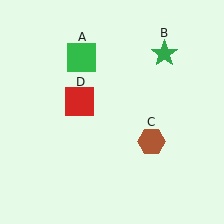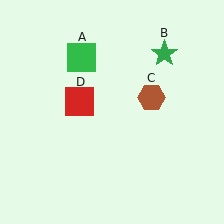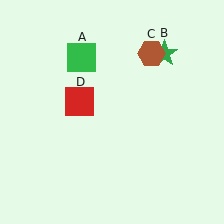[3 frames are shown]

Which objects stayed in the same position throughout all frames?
Green square (object A) and green star (object B) and red square (object D) remained stationary.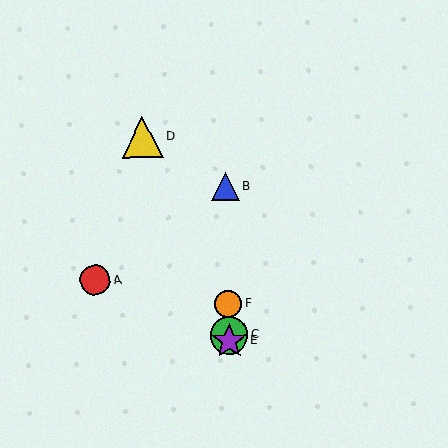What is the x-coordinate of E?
Object E is at x≈229.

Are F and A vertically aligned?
No, F is at x≈228 and A is at x≈95.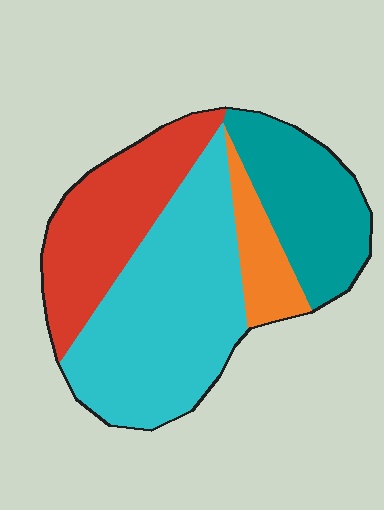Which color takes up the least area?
Orange, at roughly 10%.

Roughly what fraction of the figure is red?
Red takes up about one quarter (1/4) of the figure.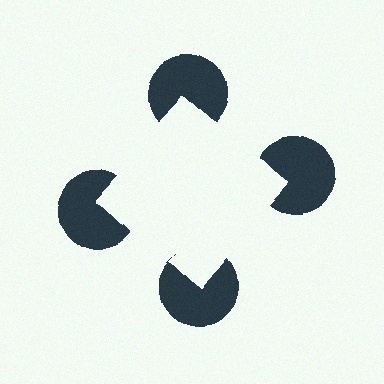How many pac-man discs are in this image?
There are 4 — one at each vertex of the illusory square.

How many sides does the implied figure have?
4 sides.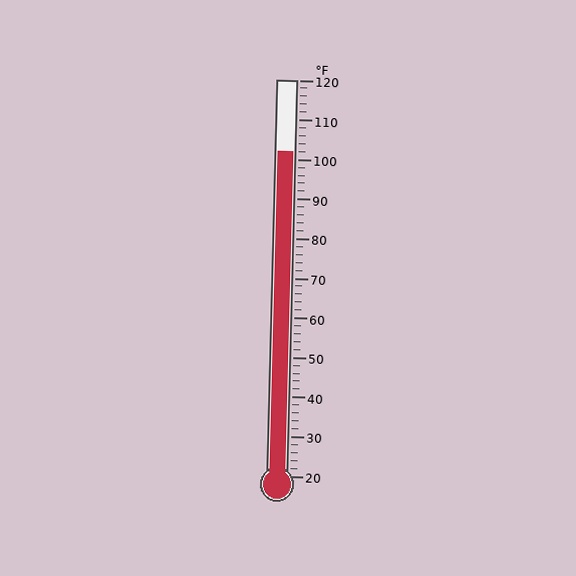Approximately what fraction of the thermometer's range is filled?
The thermometer is filled to approximately 80% of its range.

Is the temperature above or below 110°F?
The temperature is below 110°F.